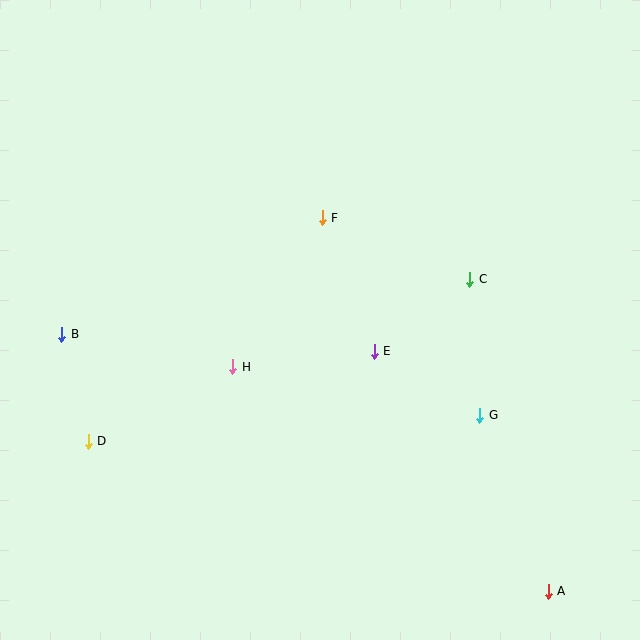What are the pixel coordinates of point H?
Point H is at (233, 367).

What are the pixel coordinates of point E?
Point E is at (374, 351).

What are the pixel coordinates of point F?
Point F is at (322, 218).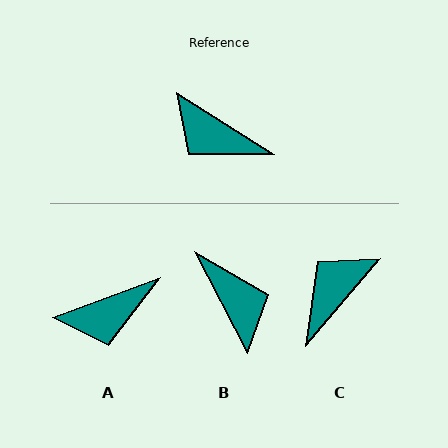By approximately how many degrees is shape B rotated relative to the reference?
Approximately 150 degrees counter-clockwise.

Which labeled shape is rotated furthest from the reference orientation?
B, about 150 degrees away.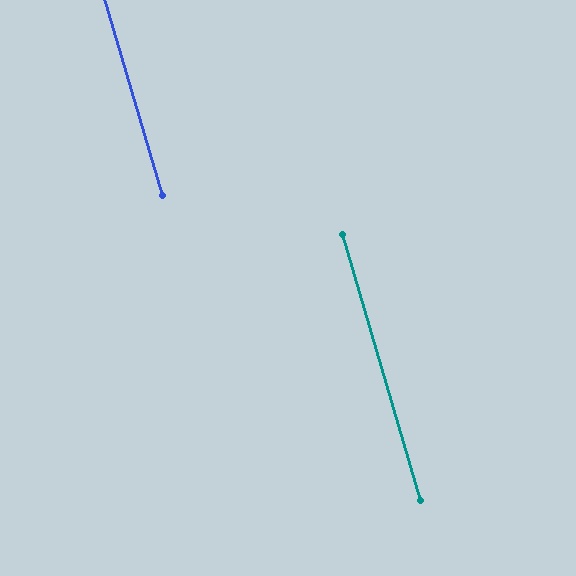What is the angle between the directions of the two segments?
Approximately 0 degrees.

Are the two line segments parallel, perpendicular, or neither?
Parallel — their directions differ by only 0.3°.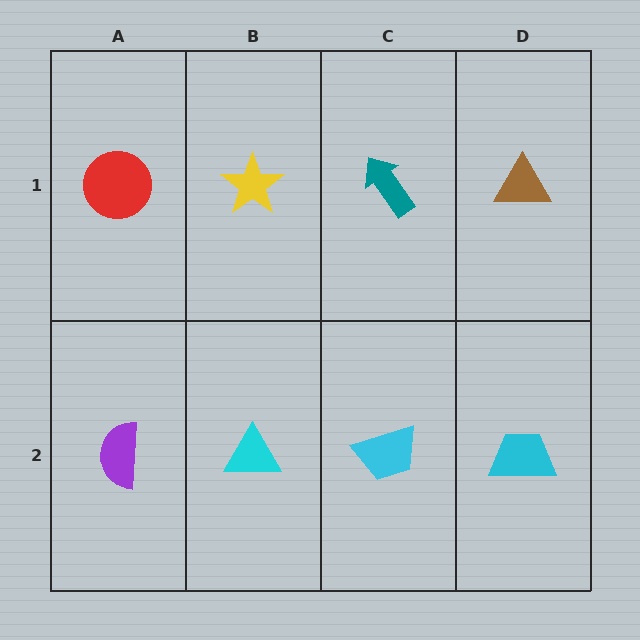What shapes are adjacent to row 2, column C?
A teal arrow (row 1, column C), a cyan triangle (row 2, column B), a cyan trapezoid (row 2, column D).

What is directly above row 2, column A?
A red circle.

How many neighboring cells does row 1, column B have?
3.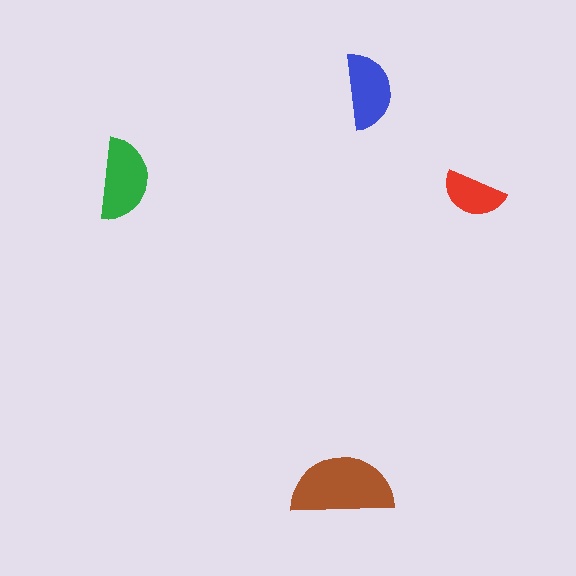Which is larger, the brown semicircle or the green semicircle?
The brown one.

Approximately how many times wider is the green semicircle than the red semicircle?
About 1.5 times wider.